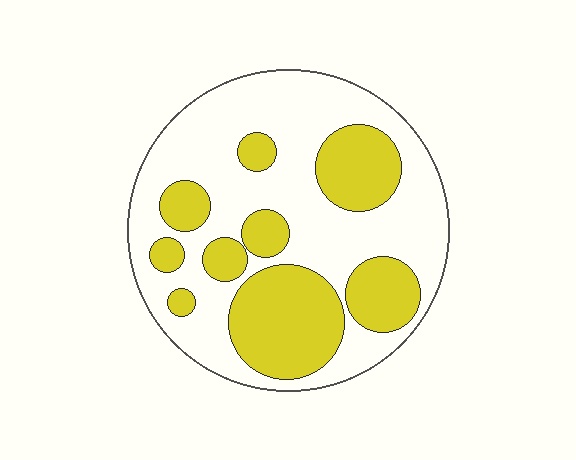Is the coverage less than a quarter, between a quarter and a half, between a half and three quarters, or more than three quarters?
Between a quarter and a half.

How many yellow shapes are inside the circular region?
9.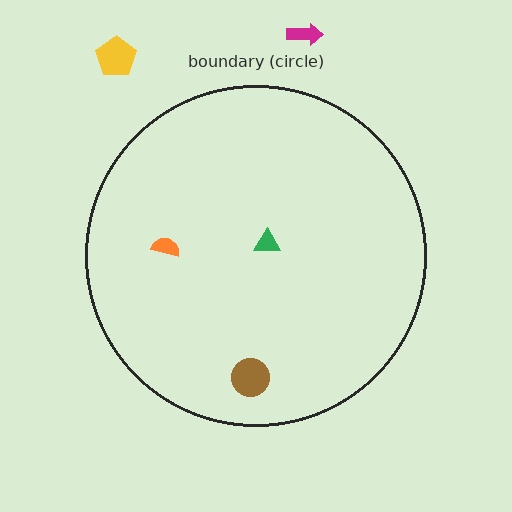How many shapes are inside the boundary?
3 inside, 2 outside.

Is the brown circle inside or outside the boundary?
Inside.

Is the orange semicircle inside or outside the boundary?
Inside.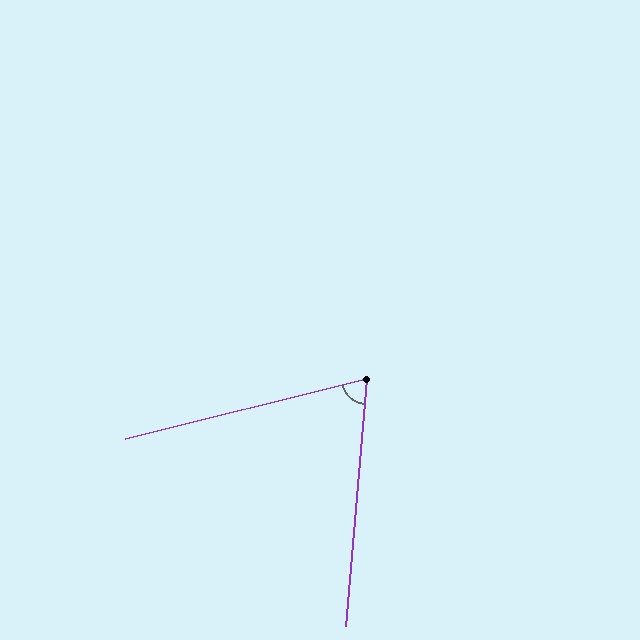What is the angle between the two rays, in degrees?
Approximately 71 degrees.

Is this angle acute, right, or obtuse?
It is acute.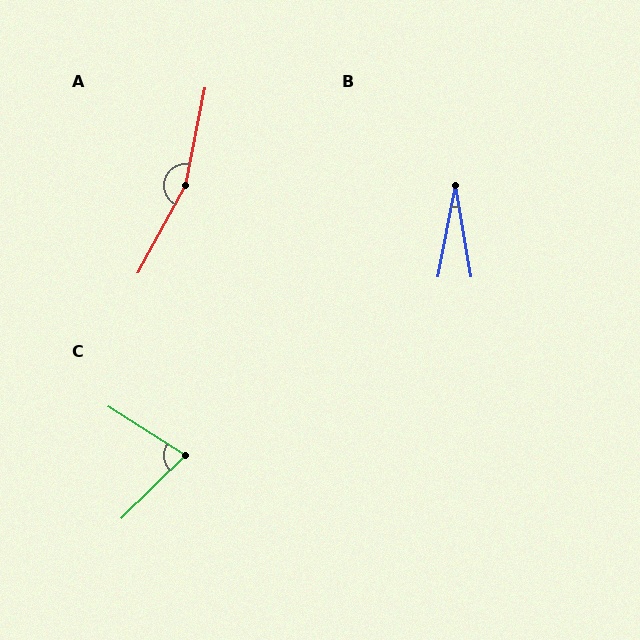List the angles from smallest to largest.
B (21°), C (77°), A (163°).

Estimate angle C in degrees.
Approximately 77 degrees.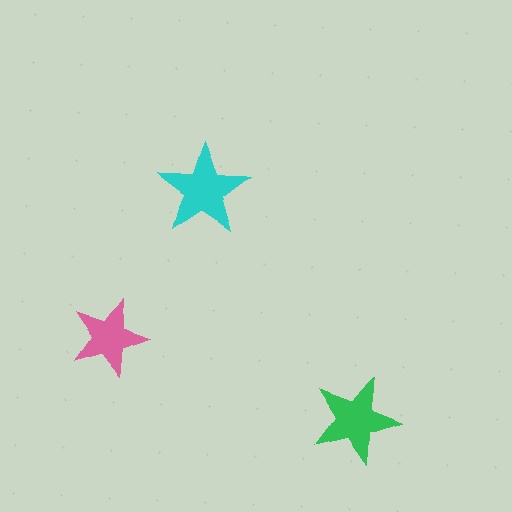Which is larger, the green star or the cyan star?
The cyan one.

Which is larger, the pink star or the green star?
The green one.